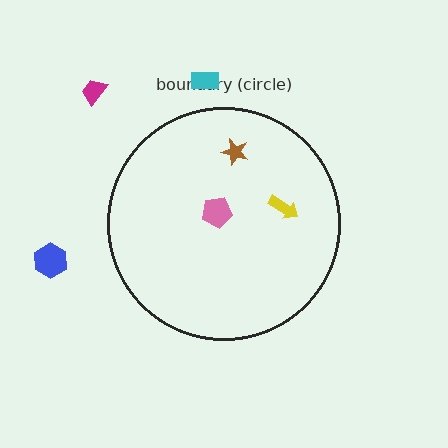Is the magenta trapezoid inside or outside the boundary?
Outside.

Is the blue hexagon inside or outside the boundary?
Outside.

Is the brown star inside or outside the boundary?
Inside.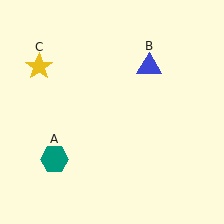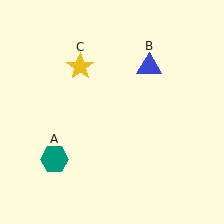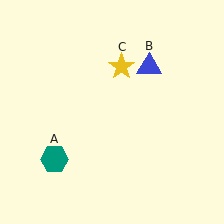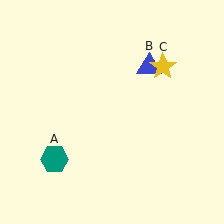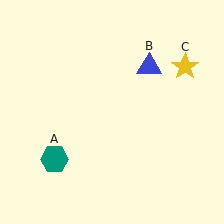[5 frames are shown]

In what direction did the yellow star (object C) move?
The yellow star (object C) moved right.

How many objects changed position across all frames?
1 object changed position: yellow star (object C).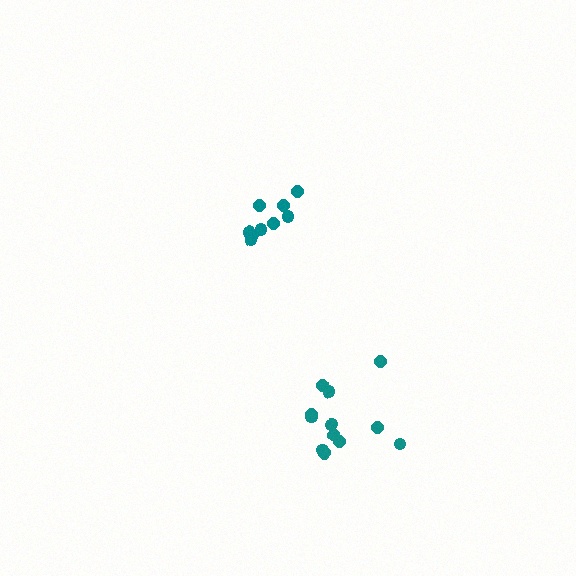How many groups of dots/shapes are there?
There are 2 groups.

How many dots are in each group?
Group 1: 9 dots, Group 2: 12 dots (21 total).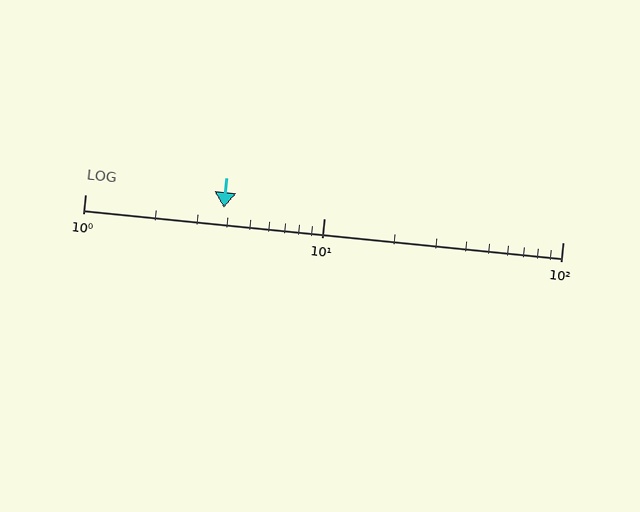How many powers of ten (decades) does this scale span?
The scale spans 2 decades, from 1 to 100.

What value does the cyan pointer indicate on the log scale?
The pointer indicates approximately 3.8.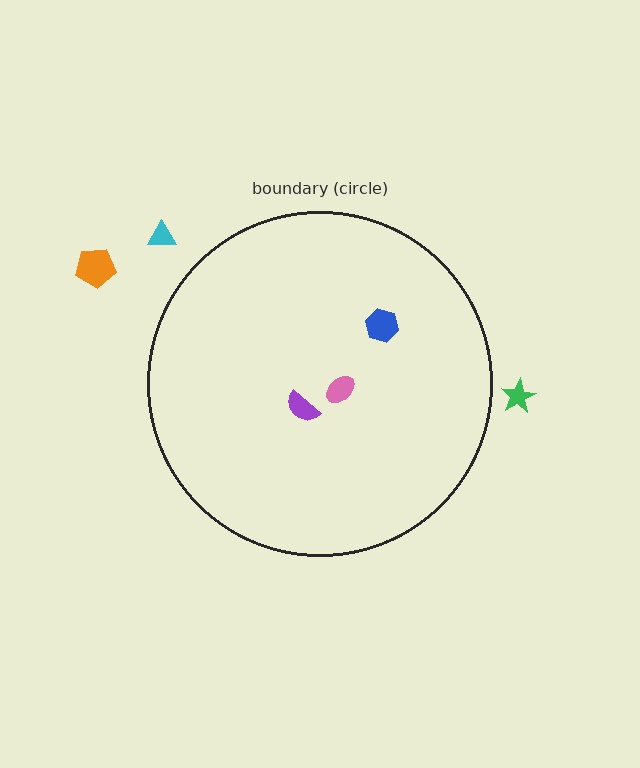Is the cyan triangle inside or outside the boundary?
Outside.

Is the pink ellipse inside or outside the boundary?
Inside.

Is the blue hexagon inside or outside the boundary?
Inside.